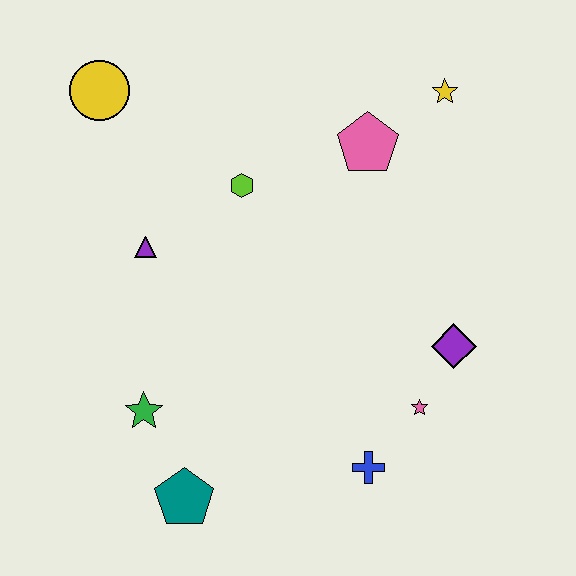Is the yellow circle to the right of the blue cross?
No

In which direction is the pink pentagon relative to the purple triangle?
The pink pentagon is to the right of the purple triangle.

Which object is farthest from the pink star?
The yellow circle is farthest from the pink star.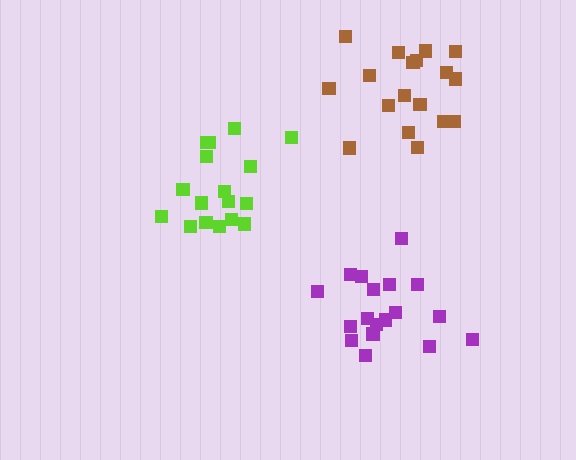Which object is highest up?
The brown cluster is topmost.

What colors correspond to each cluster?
The clusters are colored: lime, purple, brown.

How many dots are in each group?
Group 1: 17 dots, Group 2: 18 dots, Group 3: 18 dots (53 total).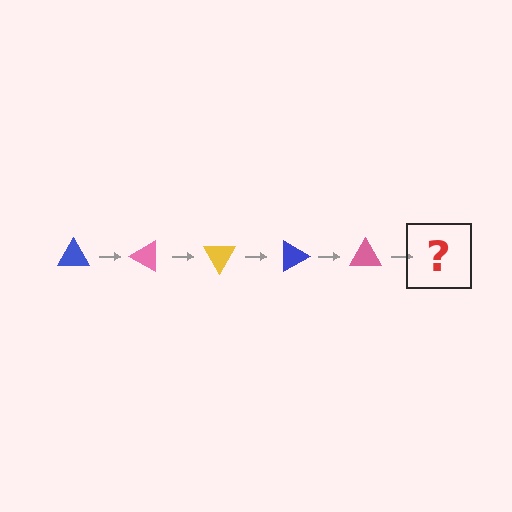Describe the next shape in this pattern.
It should be a yellow triangle, rotated 150 degrees from the start.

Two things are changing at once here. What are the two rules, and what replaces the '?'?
The two rules are that it rotates 30 degrees each step and the color cycles through blue, pink, and yellow. The '?' should be a yellow triangle, rotated 150 degrees from the start.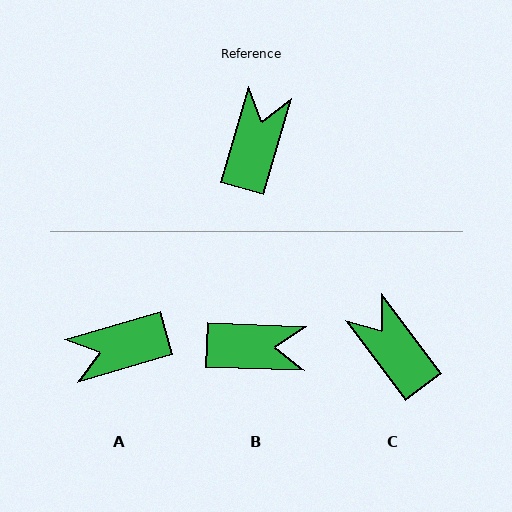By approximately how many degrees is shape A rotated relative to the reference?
Approximately 122 degrees counter-clockwise.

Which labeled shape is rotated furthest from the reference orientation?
A, about 122 degrees away.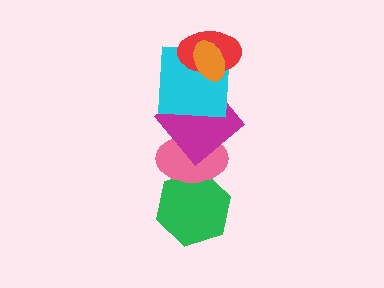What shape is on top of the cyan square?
The red ellipse is on top of the cyan square.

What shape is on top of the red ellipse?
The orange ellipse is on top of the red ellipse.